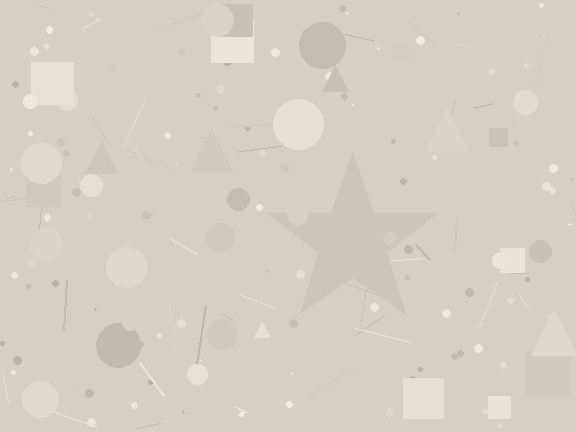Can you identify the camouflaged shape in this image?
The camouflaged shape is a star.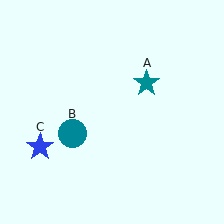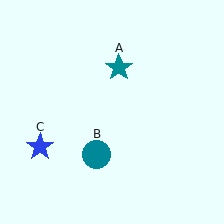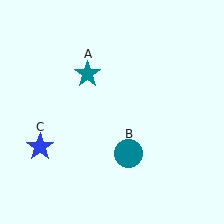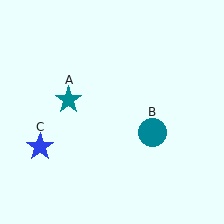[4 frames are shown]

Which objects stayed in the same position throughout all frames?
Blue star (object C) remained stationary.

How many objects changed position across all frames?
2 objects changed position: teal star (object A), teal circle (object B).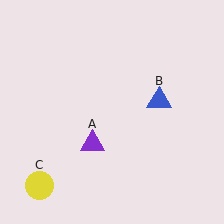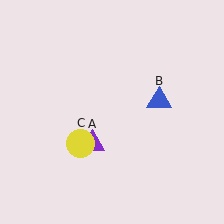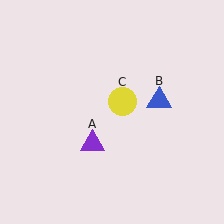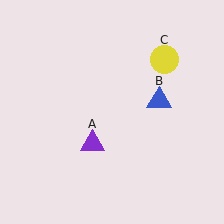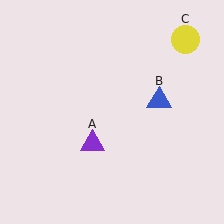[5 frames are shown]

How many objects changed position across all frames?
1 object changed position: yellow circle (object C).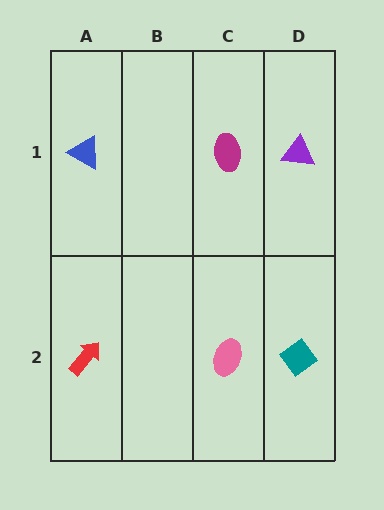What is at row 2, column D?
A teal diamond.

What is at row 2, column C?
A pink ellipse.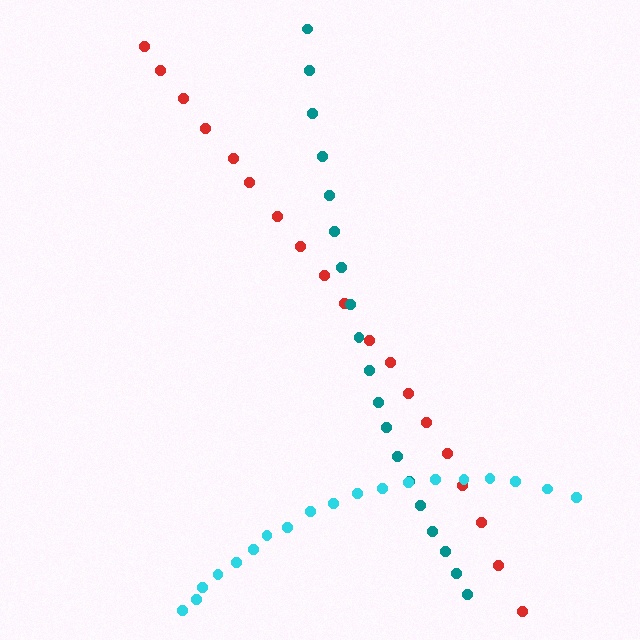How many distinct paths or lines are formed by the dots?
There are 3 distinct paths.